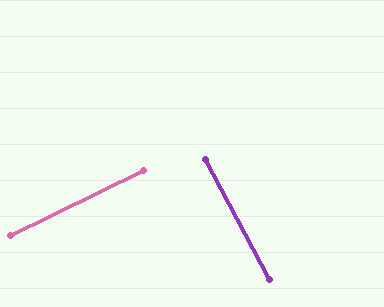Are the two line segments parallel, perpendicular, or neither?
Perpendicular — they meet at approximately 88°.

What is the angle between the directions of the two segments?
Approximately 88 degrees.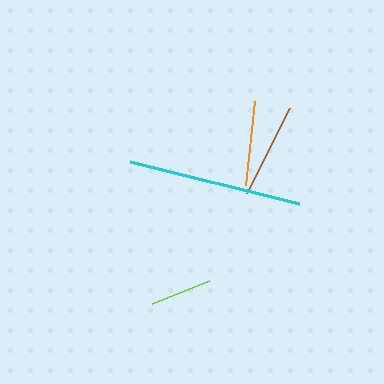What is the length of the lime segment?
The lime segment is approximately 61 pixels long.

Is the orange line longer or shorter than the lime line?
The orange line is longer than the lime line.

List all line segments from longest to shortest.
From longest to shortest: cyan, brown, orange, lime.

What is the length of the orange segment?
The orange segment is approximately 84 pixels long.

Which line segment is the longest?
The cyan line is the longest at approximately 174 pixels.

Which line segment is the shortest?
The lime line is the shortest at approximately 61 pixels.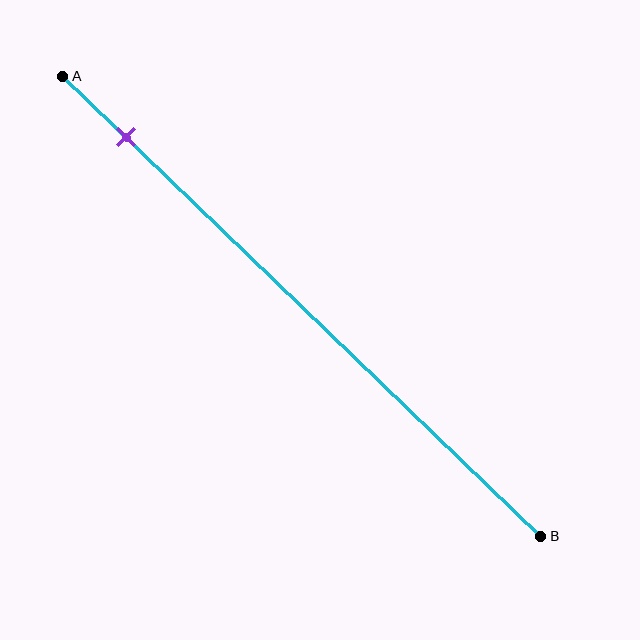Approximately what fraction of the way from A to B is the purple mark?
The purple mark is approximately 15% of the way from A to B.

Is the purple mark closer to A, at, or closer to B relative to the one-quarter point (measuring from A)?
The purple mark is closer to point A than the one-quarter point of segment AB.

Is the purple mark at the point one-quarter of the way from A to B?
No, the mark is at about 15% from A, not at the 25% one-quarter point.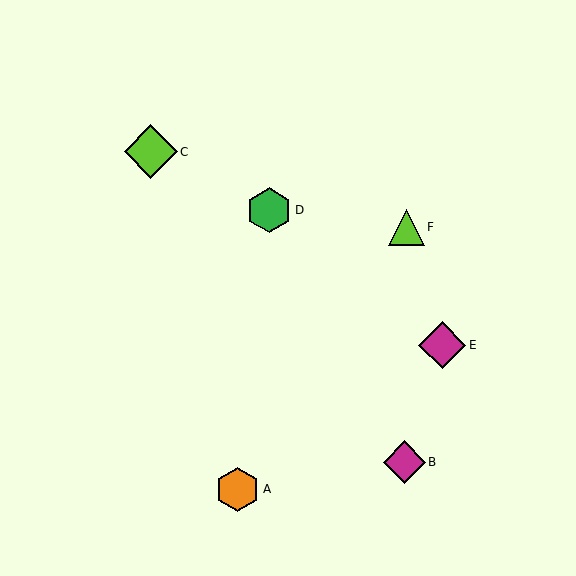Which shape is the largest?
The lime diamond (labeled C) is the largest.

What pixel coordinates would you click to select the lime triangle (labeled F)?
Click at (406, 227) to select the lime triangle F.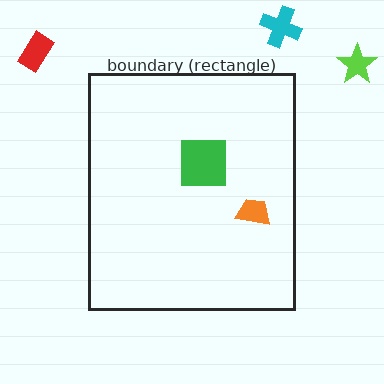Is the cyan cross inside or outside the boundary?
Outside.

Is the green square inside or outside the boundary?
Inside.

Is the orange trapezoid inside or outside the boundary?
Inside.